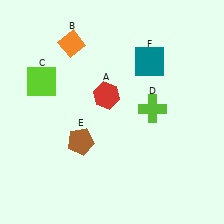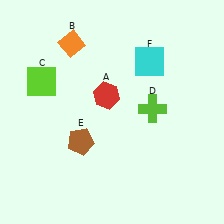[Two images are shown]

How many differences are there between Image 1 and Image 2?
There is 1 difference between the two images.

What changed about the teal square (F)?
In Image 1, F is teal. In Image 2, it changed to cyan.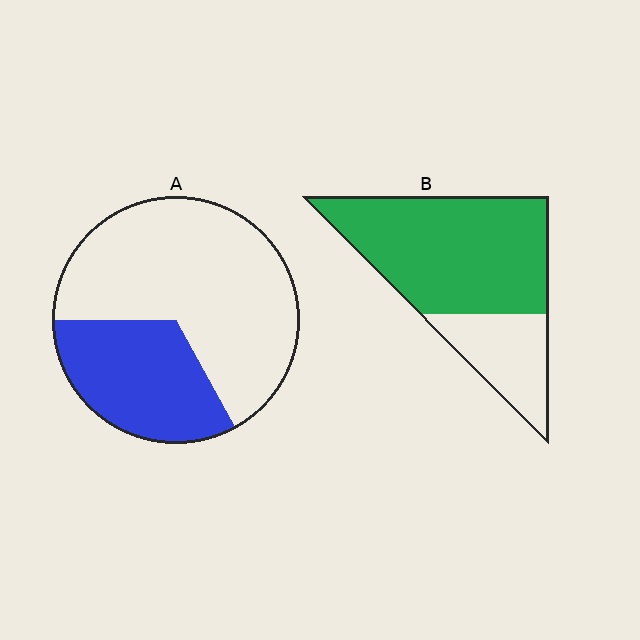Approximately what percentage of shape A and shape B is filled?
A is approximately 35% and B is approximately 70%.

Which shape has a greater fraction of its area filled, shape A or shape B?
Shape B.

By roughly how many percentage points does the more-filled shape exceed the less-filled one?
By roughly 40 percentage points (B over A).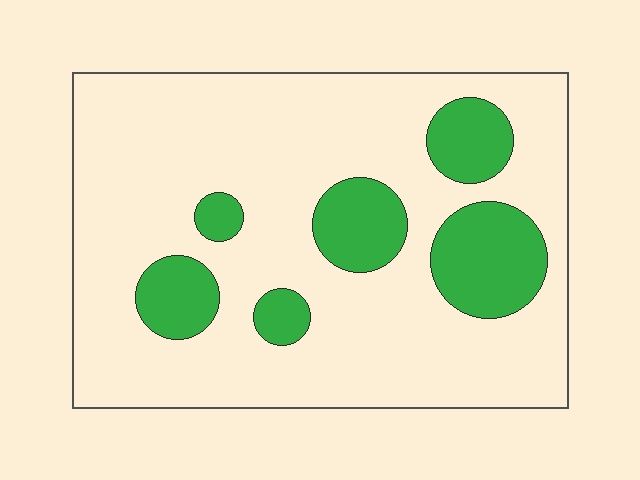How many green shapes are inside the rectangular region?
6.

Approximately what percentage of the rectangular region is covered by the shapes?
Approximately 20%.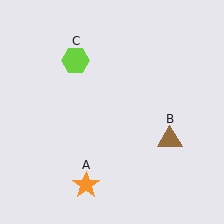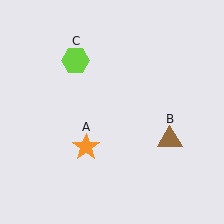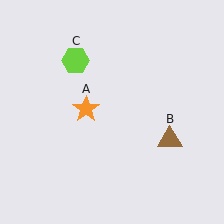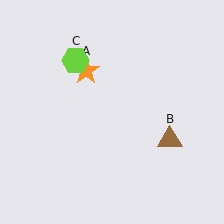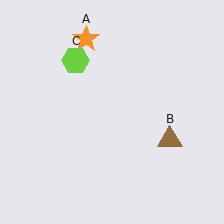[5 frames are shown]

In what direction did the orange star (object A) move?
The orange star (object A) moved up.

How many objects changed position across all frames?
1 object changed position: orange star (object A).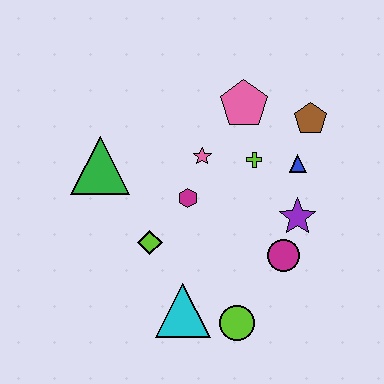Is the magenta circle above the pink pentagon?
No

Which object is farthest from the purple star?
The green triangle is farthest from the purple star.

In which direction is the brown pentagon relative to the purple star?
The brown pentagon is above the purple star.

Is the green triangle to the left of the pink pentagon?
Yes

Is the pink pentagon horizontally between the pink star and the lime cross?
Yes